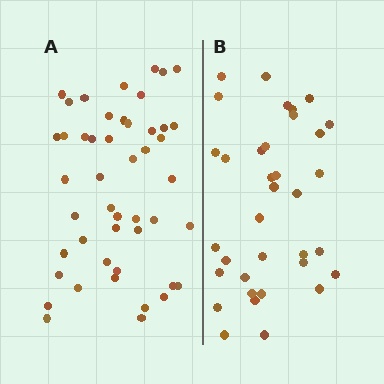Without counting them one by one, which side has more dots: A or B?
Region A (the left region) has more dots.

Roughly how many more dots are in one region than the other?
Region A has roughly 12 or so more dots than region B.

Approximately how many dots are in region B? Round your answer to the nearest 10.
About 40 dots. (The exact count is 35, which rounds to 40.)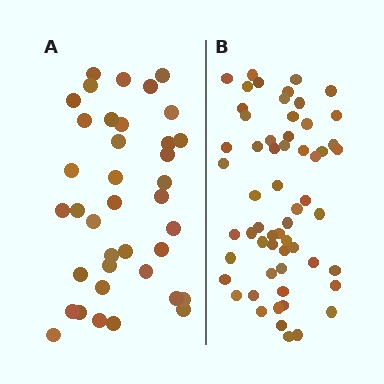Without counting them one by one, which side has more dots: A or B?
Region B (the right region) has more dots.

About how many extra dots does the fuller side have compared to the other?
Region B has approximately 20 more dots than region A.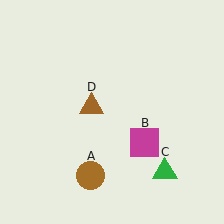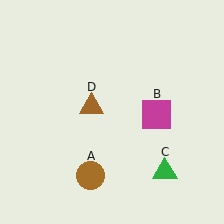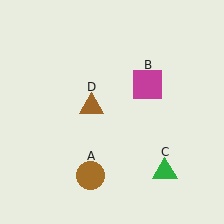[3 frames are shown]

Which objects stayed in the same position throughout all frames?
Brown circle (object A) and green triangle (object C) and brown triangle (object D) remained stationary.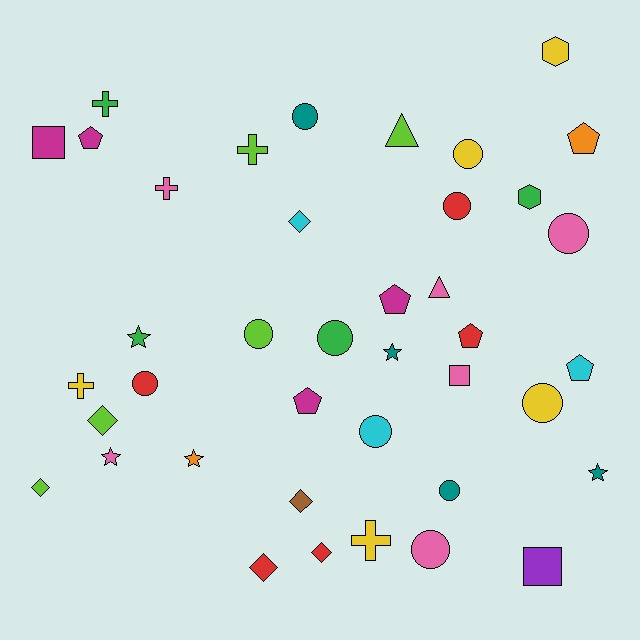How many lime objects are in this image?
There are 5 lime objects.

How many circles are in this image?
There are 11 circles.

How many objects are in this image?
There are 40 objects.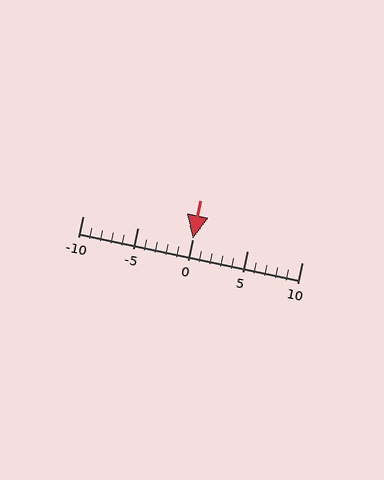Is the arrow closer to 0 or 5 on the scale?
The arrow is closer to 0.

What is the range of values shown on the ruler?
The ruler shows values from -10 to 10.